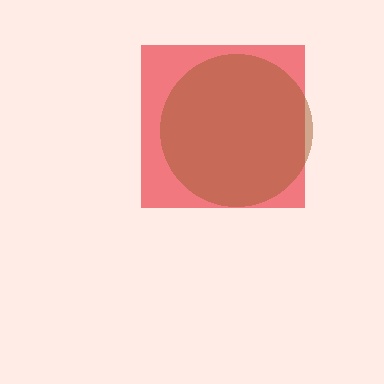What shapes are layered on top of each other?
The layered shapes are: a red square, a brown circle.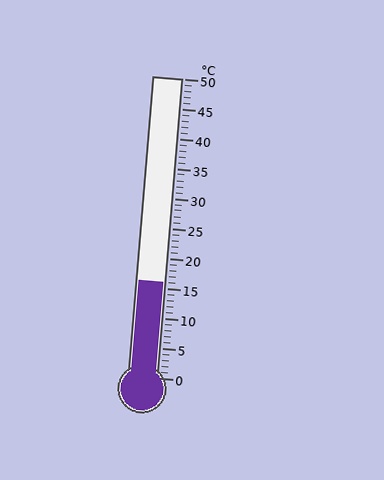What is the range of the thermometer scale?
The thermometer scale ranges from 0°C to 50°C.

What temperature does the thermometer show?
The thermometer shows approximately 16°C.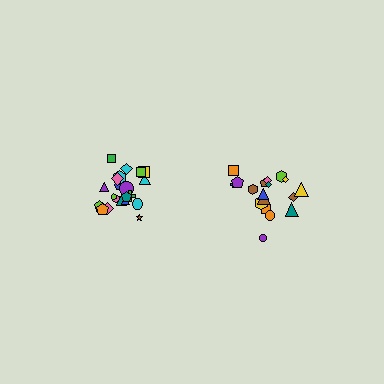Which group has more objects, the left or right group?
The left group.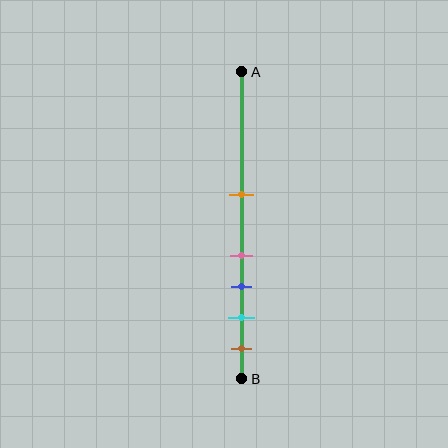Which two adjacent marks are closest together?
The pink and blue marks are the closest adjacent pair.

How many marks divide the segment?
There are 5 marks dividing the segment.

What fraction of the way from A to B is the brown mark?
The brown mark is approximately 90% (0.9) of the way from A to B.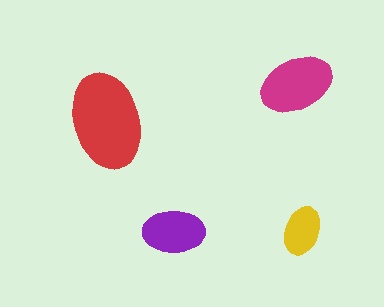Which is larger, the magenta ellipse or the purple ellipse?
The magenta one.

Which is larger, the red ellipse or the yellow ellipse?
The red one.